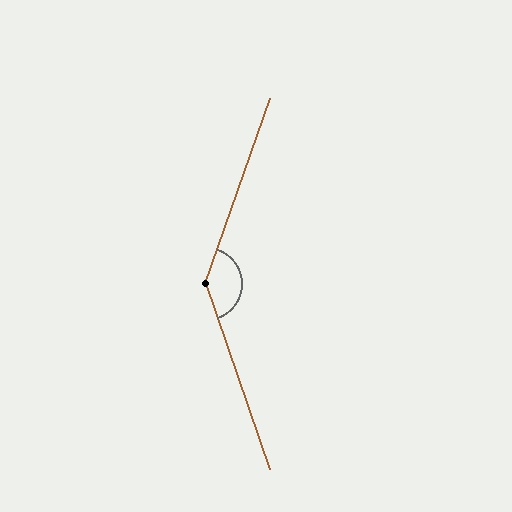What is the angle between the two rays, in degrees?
Approximately 142 degrees.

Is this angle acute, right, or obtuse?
It is obtuse.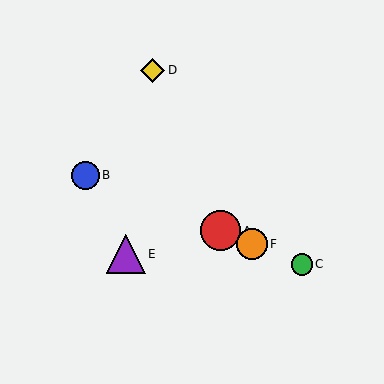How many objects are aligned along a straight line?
4 objects (A, B, C, F) are aligned along a straight line.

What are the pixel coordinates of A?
Object A is at (220, 231).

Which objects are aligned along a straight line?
Objects A, B, C, F are aligned along a straight line.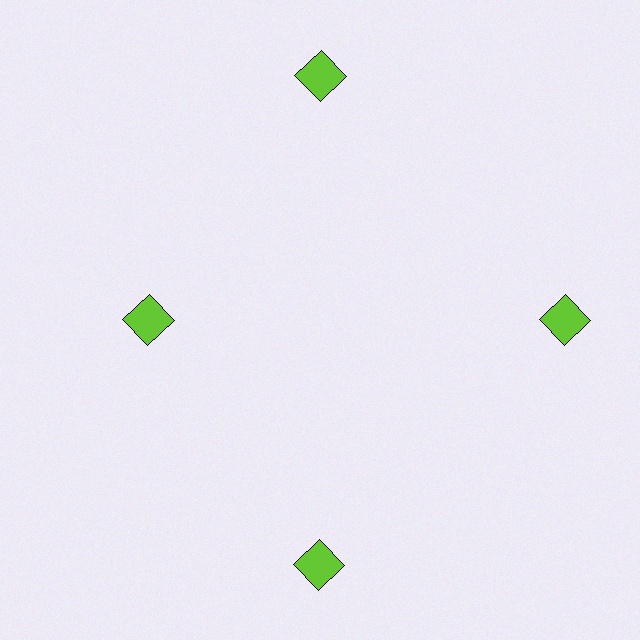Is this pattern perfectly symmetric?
No. The 4 lime squares are arranged in a ring, but one element near the 9 o'clock position is pulled inward toward the center, breaking the 4-fold rotational symmetry.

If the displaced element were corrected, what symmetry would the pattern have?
It would have 4-fold rotational symmetry — the pattern would map onto itself every 90 degrees.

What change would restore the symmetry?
The symmetry would be restored by moving it outward, back onto the ring so that all 4 squares sit at equal angles and equal distance from the center.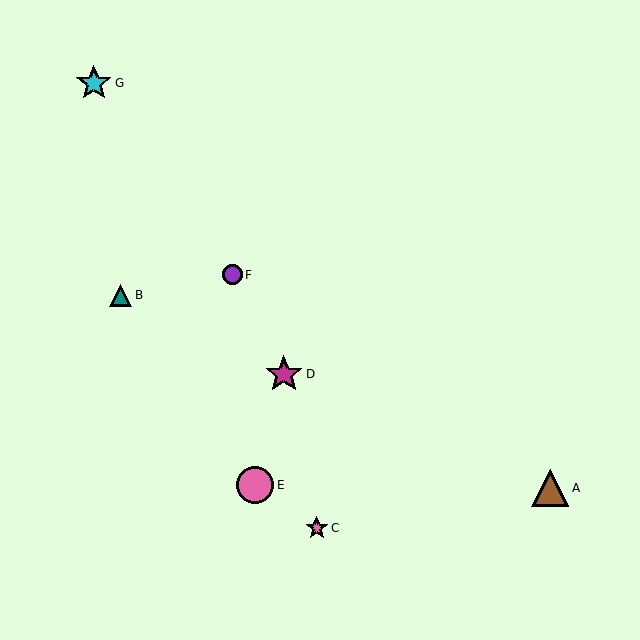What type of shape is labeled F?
Shape F is a purple circle.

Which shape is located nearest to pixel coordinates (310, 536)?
The pink star (labeled C) at (317, 528) is nearest to that location.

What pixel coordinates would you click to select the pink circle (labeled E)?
Click at (255, 485) to select the pink circle E.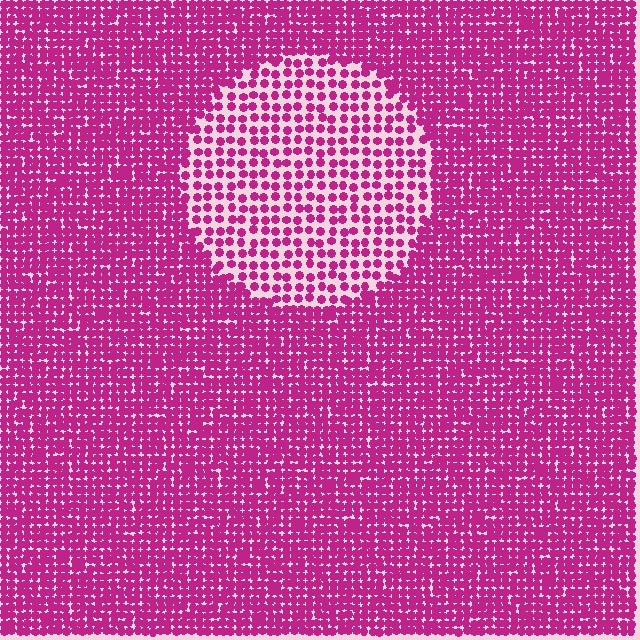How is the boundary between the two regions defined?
The boundary is defined by a change in element density (approximately 2.1x ratio). All elements are the same color, size, and shape.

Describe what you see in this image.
The image contains small magenta elements arranged at two different densities. A circle-shaped region is visible where the elements are less densely packed than the surrounding area.